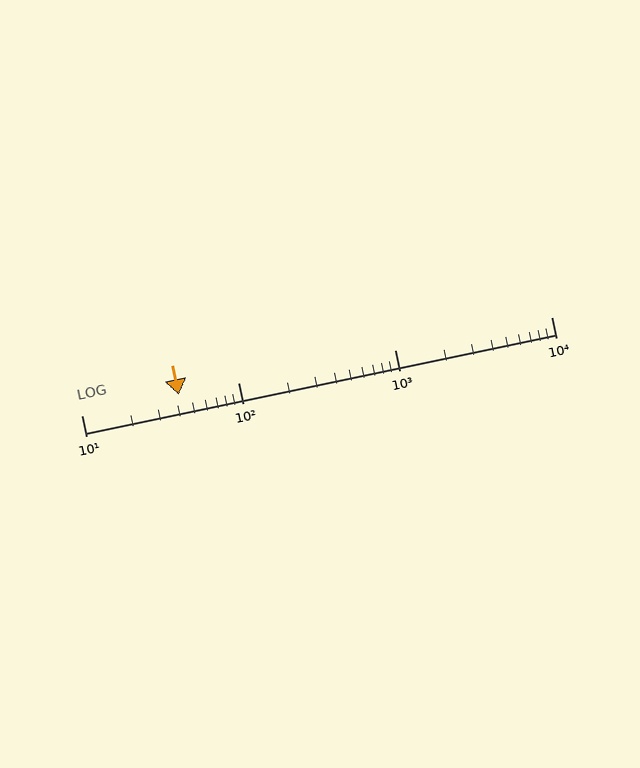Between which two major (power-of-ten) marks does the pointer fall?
The pointer is between 10 and 100.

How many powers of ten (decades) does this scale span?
The scale spans 3 decades, from 10 to 10000.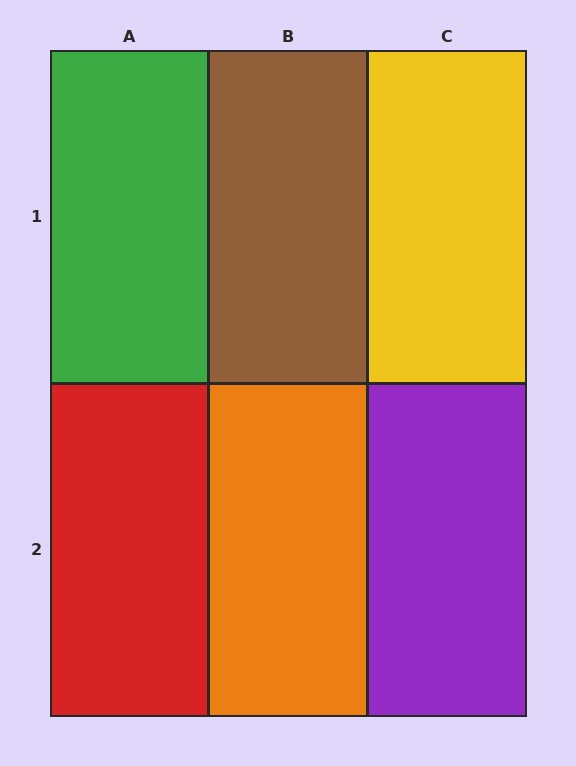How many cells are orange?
1 cell is orange.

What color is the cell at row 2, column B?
Orange.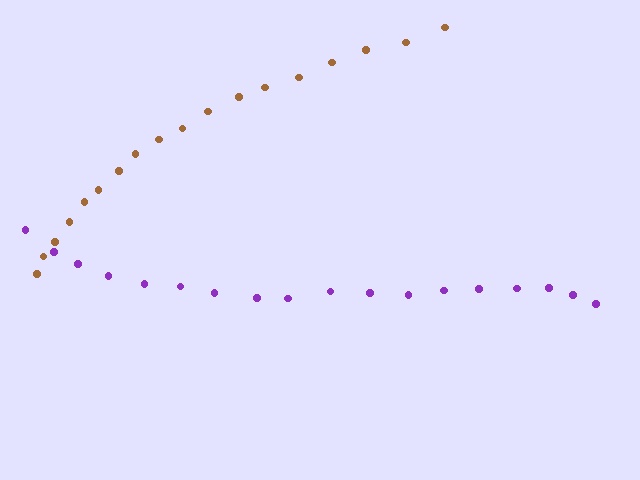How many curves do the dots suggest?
There are 2 distinct paths.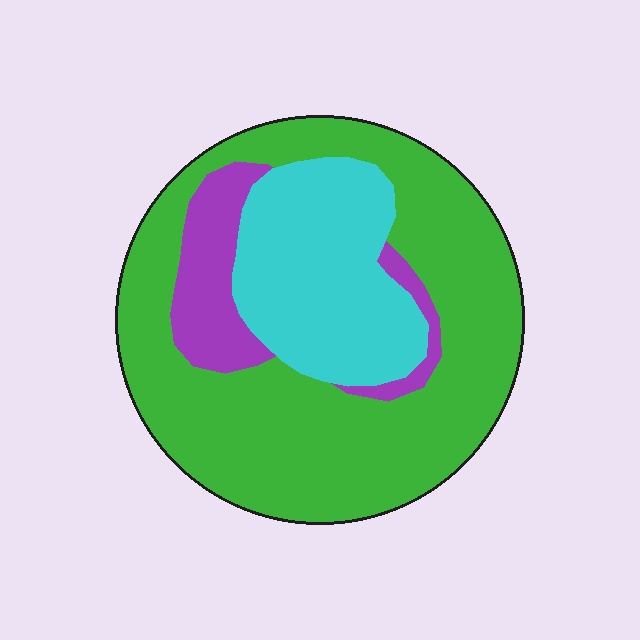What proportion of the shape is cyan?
Cyan covers 25% of the shape.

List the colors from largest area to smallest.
From largest to smallest: green, cyan, purple.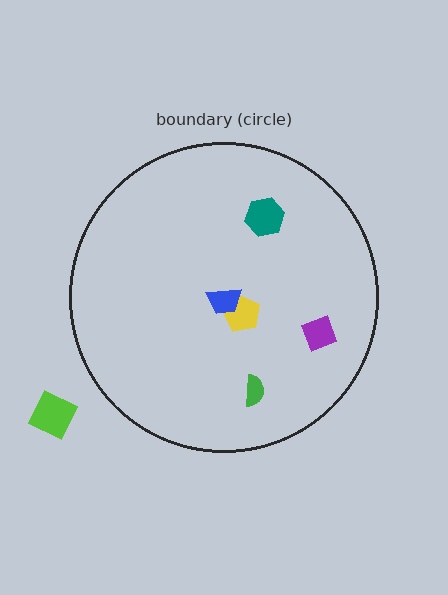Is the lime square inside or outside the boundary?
Outside.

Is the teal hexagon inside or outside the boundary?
Inside.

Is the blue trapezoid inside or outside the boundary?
Inside.